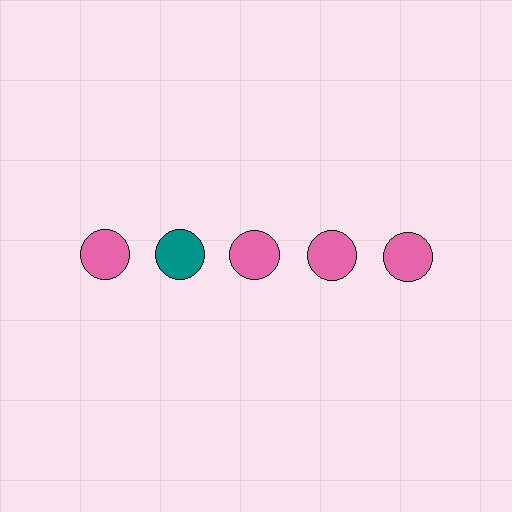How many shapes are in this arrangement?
There are 5 shapes arranged in a grid pattern.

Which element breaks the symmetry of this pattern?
The teal circle in the top row, second from left column breaks the symmetry. All other shapes are pink circles.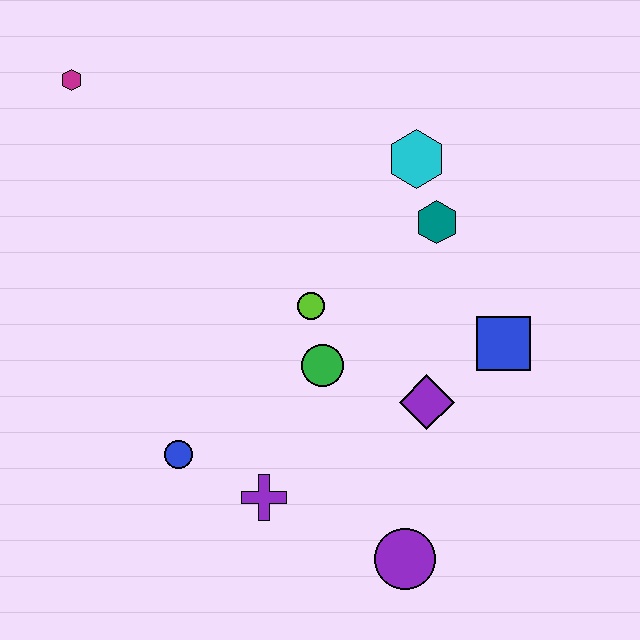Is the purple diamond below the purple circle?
No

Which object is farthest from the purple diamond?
The magenta hexagon is farthest from the purple diamond.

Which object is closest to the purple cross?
The blue circle is closest to the purple cross.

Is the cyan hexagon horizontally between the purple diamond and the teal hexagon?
No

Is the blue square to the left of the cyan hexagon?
No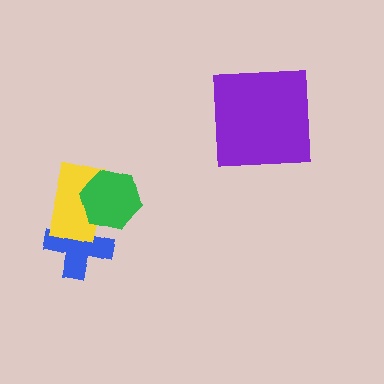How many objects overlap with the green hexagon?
2 objects overlap with the green hexagon.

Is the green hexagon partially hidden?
No, no other shape covers it.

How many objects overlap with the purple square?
0 objects overlap with the purple square.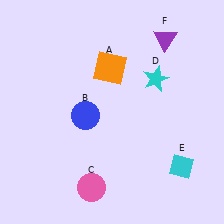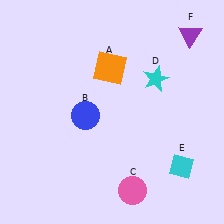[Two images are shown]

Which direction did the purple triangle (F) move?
The purple triangle (F) moved right.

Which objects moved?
The objects that moved are: the pink circle (C), the purple triangle (F).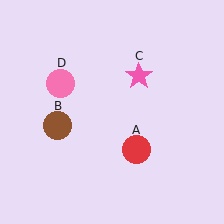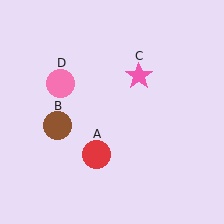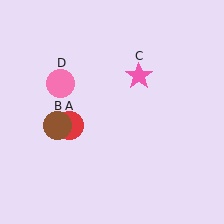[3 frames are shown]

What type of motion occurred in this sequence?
The red circle (object A) rotated clockwise around the center of the scene.